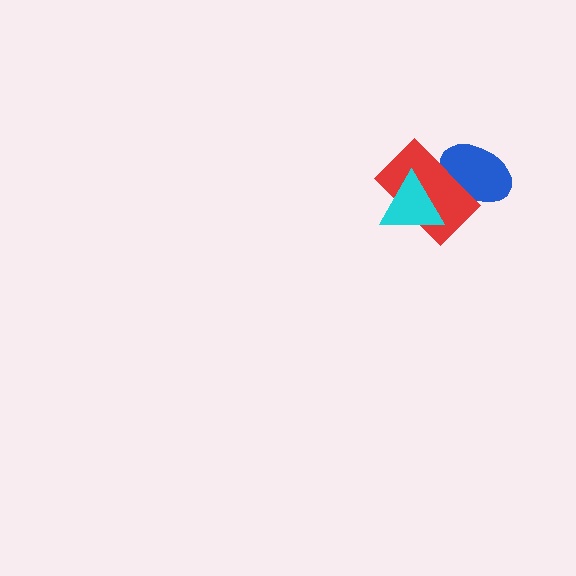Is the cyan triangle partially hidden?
No, no other shape covers it.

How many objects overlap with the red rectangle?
2 objects overlap with the red rectangle.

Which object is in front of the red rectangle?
The cyan triangle is in front of the red rectangle.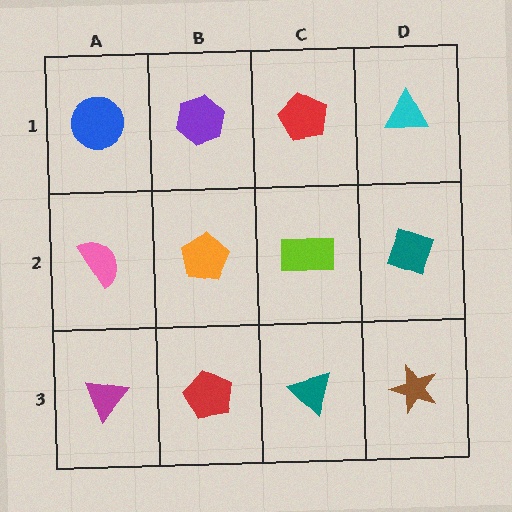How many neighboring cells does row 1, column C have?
3.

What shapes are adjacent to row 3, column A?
A pink semicircle (row 2, column A), a red pentagon (row 3, column B).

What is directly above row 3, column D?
A teal diamond.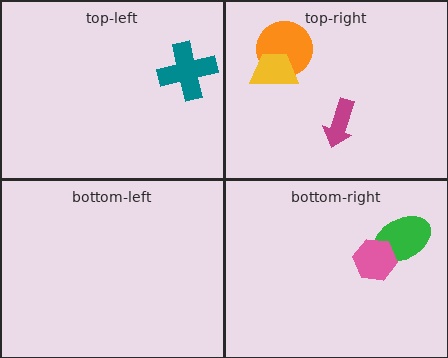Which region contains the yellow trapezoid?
The top-right region.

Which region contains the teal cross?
The top-left region.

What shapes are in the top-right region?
The orange circle, the magenta arrow, the yellow trapezoid.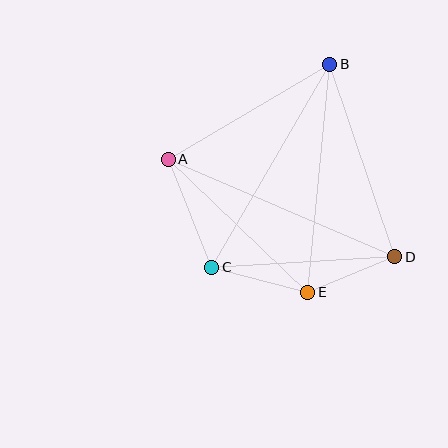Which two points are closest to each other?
Points D and E are closest to each other.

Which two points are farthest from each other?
Points A and D are farthest from each other.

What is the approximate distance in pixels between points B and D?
The distance between B and D is approximately 203 pixels.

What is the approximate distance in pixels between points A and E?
The distance between A and E is approximately 192 pixels.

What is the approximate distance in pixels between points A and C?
The distance between A and C is approximately 116 pixels.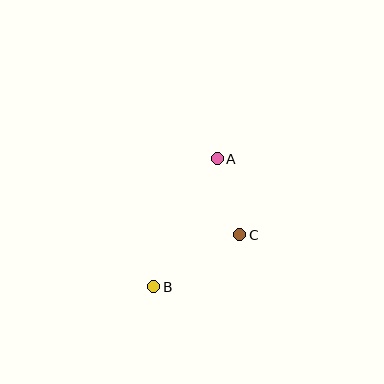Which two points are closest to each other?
Points A and C are closest to each other.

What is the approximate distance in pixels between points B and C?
The distance between B and C is approximately 101 pixels.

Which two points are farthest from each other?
Points A and B are farthest from each other.